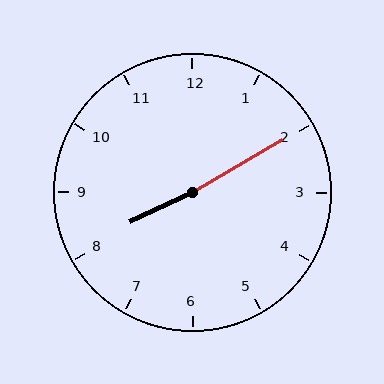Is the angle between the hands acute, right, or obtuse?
It is obtuse.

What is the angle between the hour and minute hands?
Approximately 175 degrees.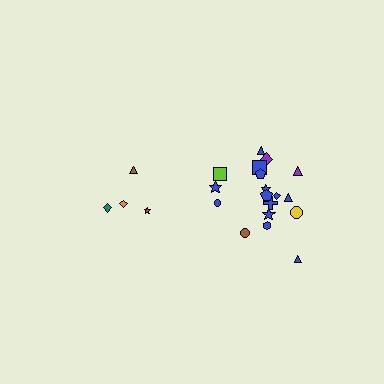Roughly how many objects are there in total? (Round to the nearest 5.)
Roughly 20 objects in total.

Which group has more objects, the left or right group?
The right group.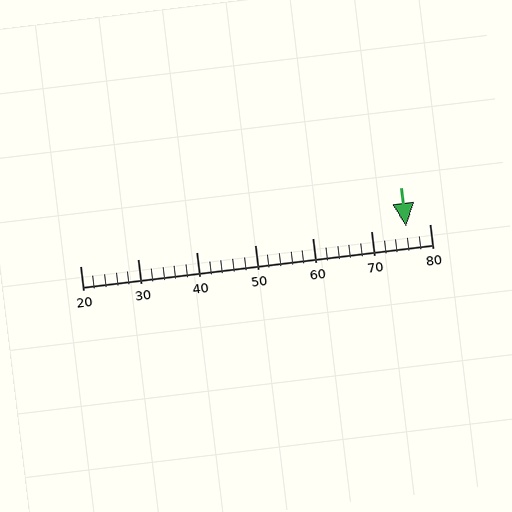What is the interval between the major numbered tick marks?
The major tick marks are spaced 10 units apart.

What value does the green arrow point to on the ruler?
The green arrow points to approximately 76.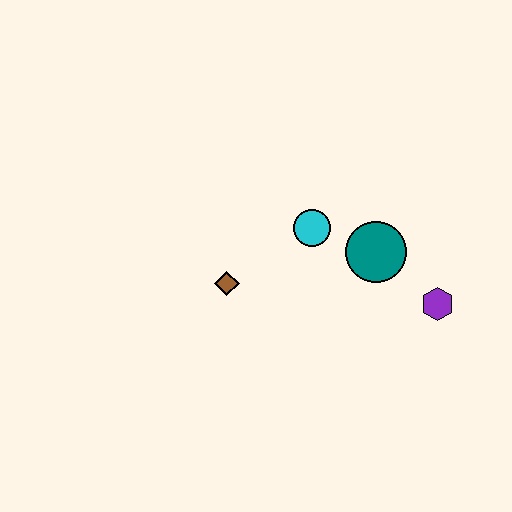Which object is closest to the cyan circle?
The teal circle is closest to the cyan circle.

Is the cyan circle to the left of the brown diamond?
No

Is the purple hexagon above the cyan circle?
No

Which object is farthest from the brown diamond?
The purple hexagon is farthest from the brown diamond.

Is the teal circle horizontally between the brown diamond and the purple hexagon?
Yes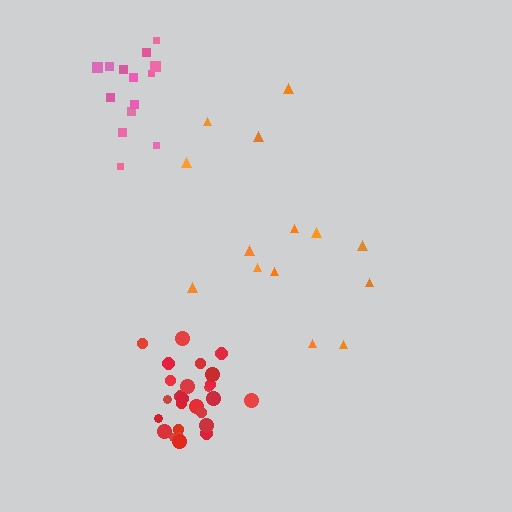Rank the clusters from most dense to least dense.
red, pink, orange.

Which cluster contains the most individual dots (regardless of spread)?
Red (26).